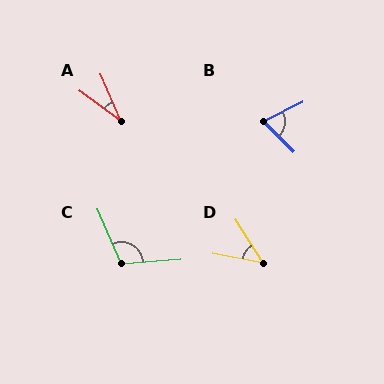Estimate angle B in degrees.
Approximately 71 degrees.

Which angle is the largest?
C, at approximately 109 degrees.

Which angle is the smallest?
A, at approximately 30 degrees.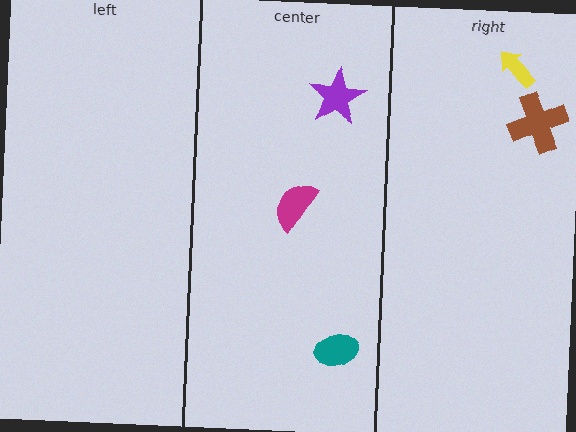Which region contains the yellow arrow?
The right region.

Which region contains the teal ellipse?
The center region.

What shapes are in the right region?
The yellow arrow, the brown cross.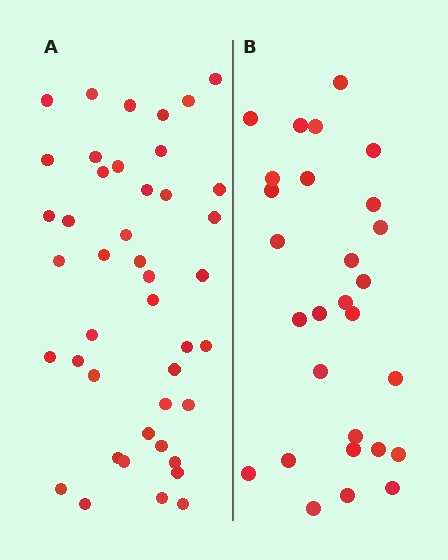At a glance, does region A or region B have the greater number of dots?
Region A (the left region) has more dots.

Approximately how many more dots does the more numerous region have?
Region A has approximately 15 more dots than region B.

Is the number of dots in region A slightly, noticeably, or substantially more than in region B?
Region A has substantially more. The ratio is roughly 1.5 to 1.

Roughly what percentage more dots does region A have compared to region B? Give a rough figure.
About 55% more.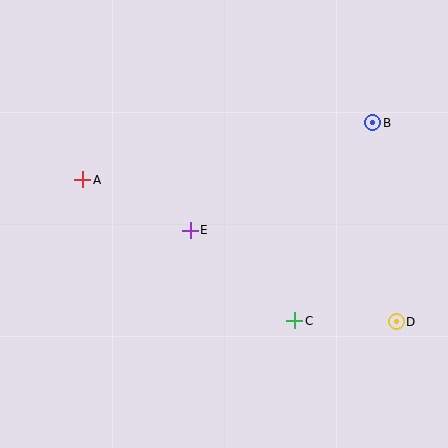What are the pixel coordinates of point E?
Point E is at (190, 230).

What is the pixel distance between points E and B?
The distance between E and B is 212 pixels.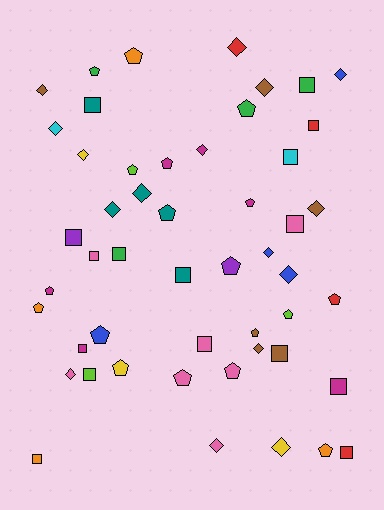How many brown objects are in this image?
There are 6 brown objects.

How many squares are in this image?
There are 16 squares.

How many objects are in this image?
There are 50 objects.